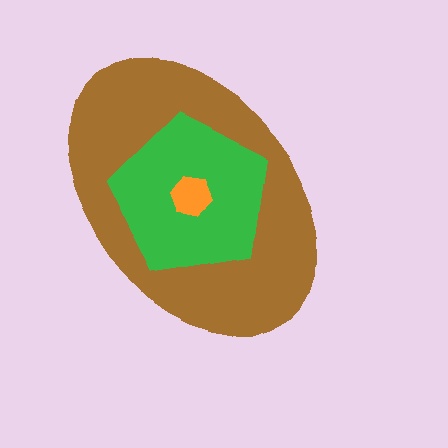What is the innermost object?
The orange hexagon.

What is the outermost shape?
The brown ellipse.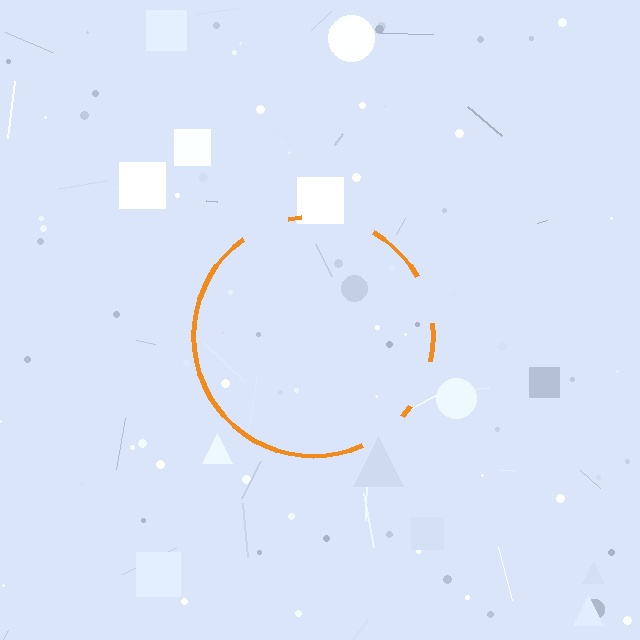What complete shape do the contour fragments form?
The contour fragments form a circle.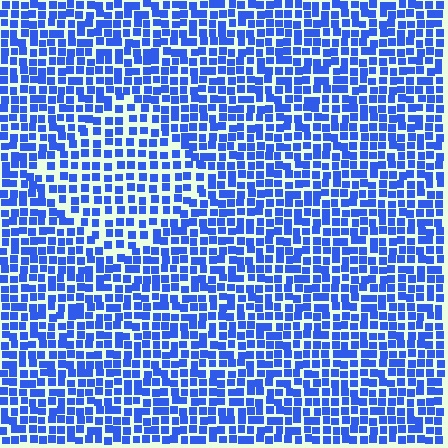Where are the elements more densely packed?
The elements are more densely packed outside the diamond boundary.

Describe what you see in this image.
The image contains small blue elements arranged at two different densities. A diamond-shaped region is visible where the elements are less densely packed than the surrounding area.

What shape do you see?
I see a diamond.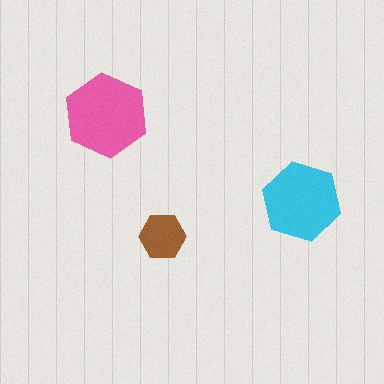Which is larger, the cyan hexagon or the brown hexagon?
The cyan one.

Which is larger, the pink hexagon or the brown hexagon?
The pink one.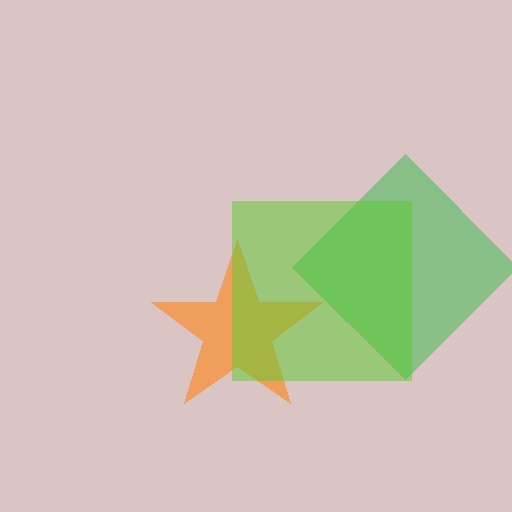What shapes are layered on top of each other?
The layered shapes are: an orange star, a green diamond, a lime square.